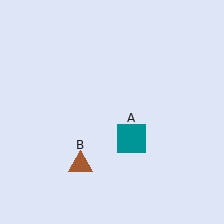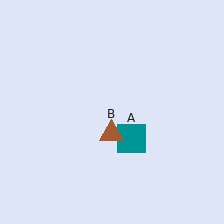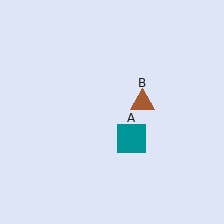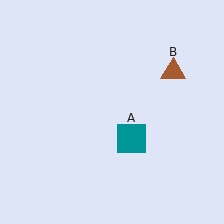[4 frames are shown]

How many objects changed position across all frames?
1 object changed position: brown triangle (object B).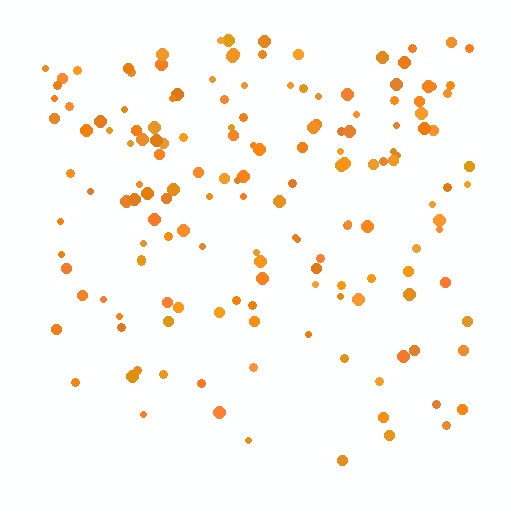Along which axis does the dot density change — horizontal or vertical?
Vertical.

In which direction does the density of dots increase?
From bottom to top, with the top side densest.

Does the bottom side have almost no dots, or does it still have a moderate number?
Still a moderate number, just noticeably fewer than the top.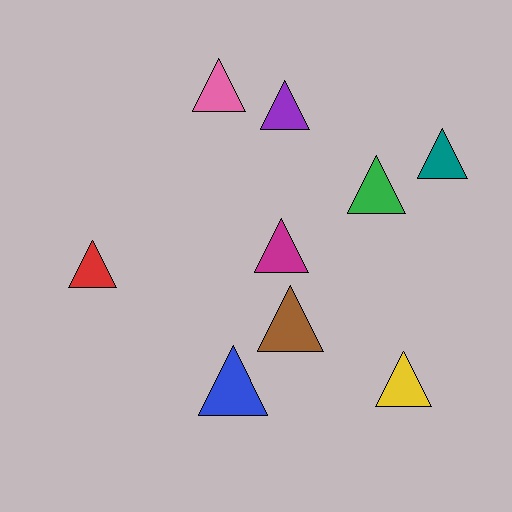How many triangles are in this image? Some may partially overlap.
There are 9 triangles.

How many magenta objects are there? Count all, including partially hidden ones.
There is 1 magenta object.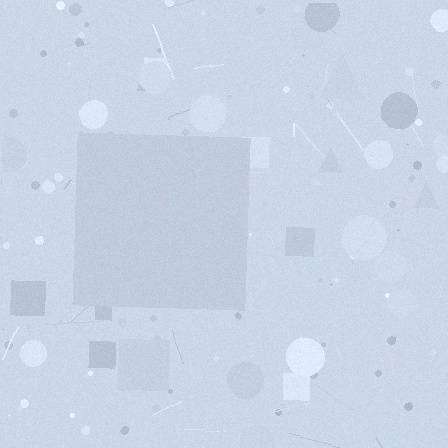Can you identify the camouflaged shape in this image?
The camouflaged shape is a square.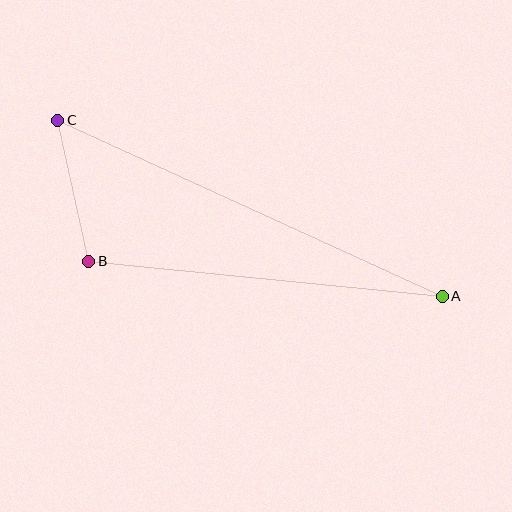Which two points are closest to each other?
Points B and C are closest to each other.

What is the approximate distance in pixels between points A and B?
The distance between A and B is approximately 355 pixels.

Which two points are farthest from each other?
Points A and C are farthest from each other.